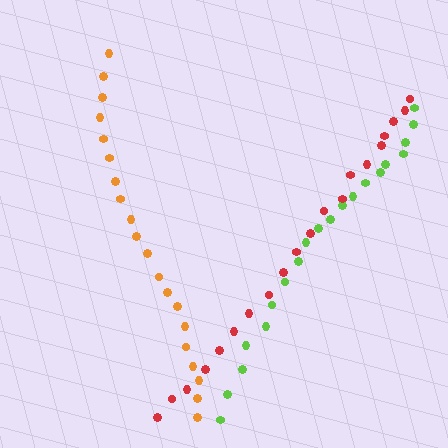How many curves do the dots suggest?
There are 3 distinct paths.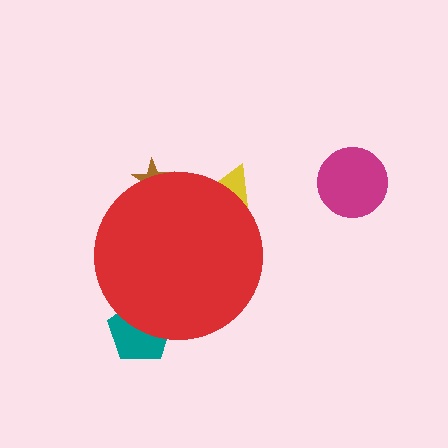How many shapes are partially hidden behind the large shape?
3 shapes are partially hidden.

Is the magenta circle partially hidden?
No, the magenta circle is fully visible.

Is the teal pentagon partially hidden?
Yes, the teal pentagon is partially hidden behind the red circle.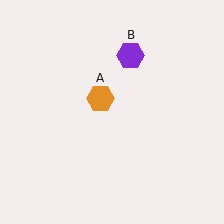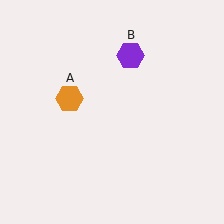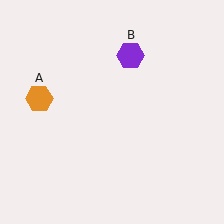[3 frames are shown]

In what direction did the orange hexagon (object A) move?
The orange hexagon (object A) moved left.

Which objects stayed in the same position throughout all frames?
Purple hexagon (object B) remained stationary.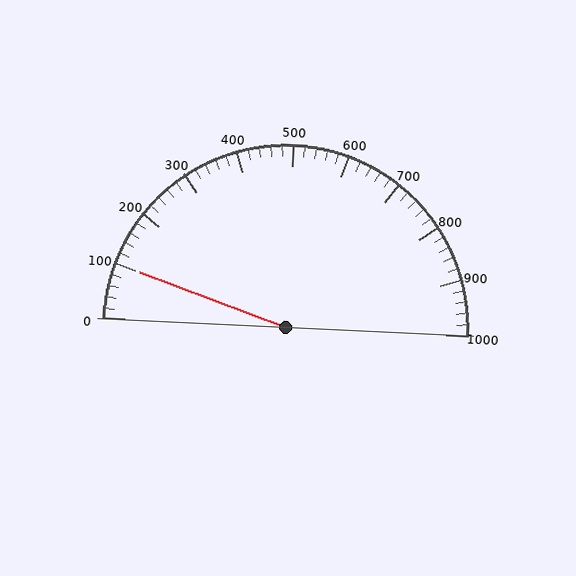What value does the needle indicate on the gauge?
The needle indicates approximately 100.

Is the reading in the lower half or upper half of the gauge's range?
The reading is in the lower half of the range (0 to 1000).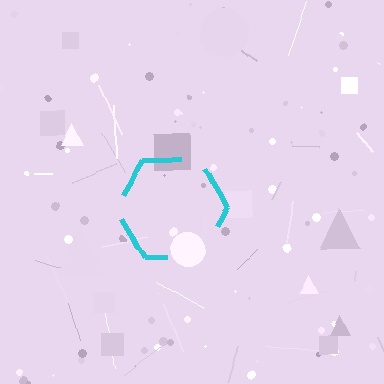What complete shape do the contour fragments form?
The contour fragments form a hexagon.